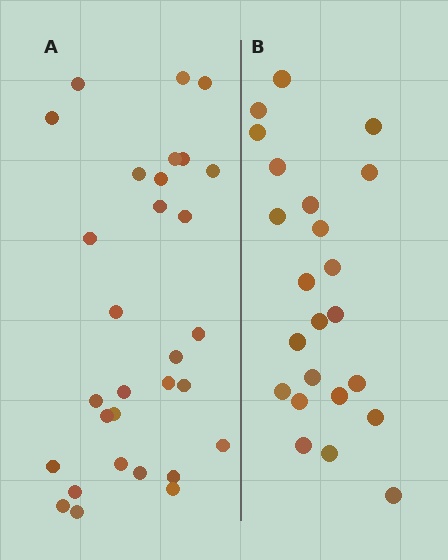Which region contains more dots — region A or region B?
Region A (the left region) has more dots.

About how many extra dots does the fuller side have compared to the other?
Region A has roughly 8 or so more dots than region B.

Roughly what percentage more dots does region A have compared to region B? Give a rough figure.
About 30% more.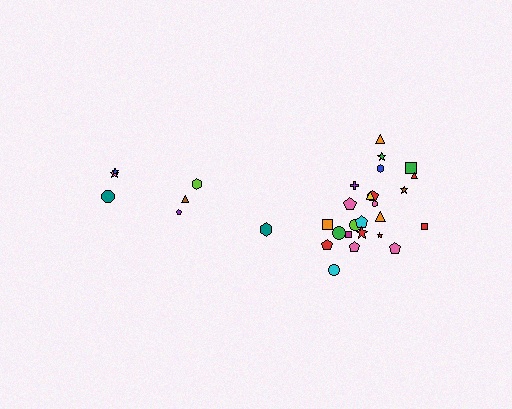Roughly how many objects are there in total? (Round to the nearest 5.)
Roughly 30 objects in total.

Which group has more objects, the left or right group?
The right group.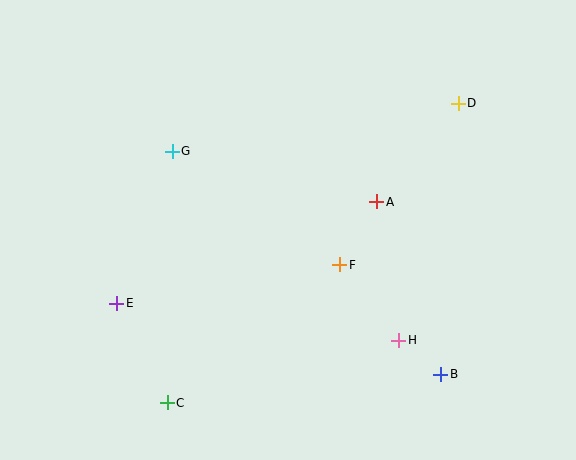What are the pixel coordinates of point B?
Point B is at (441, 374).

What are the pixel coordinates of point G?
Point G is at (172, 151).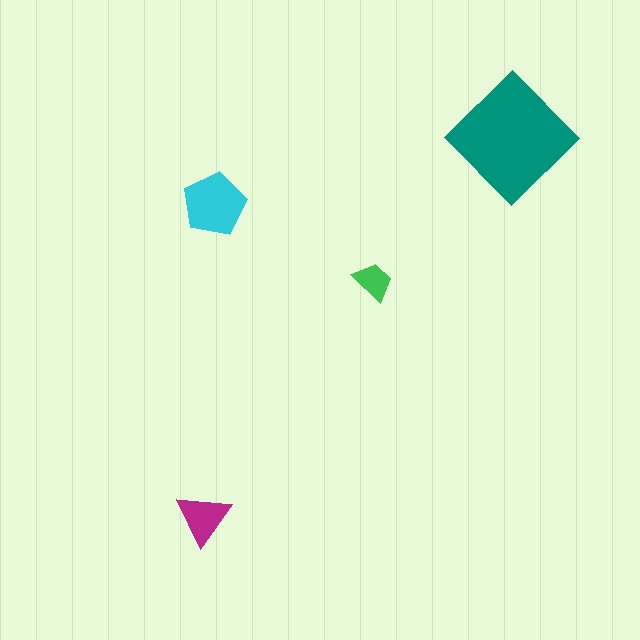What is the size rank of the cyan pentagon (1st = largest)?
2nd.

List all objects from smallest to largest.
The green trapezoid, the magenta triangle, the cyan pentagon, the teal diamond.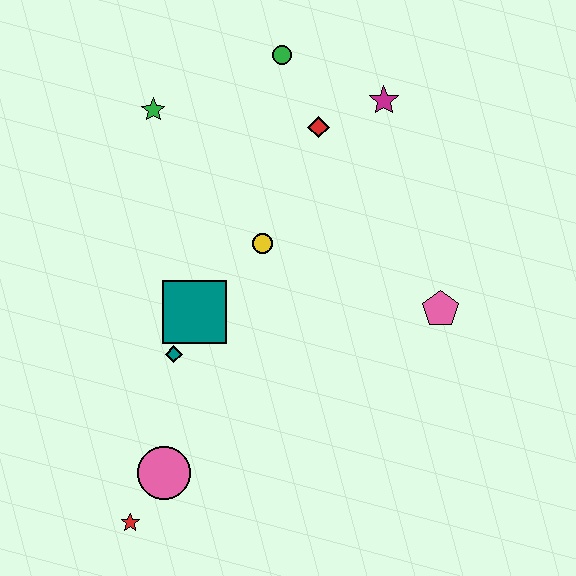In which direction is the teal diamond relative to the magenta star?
The teal diamond is below the magenta star.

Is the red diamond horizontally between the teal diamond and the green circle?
No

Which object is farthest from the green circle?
The red star is farthest from the green circle.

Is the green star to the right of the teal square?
No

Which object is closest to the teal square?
The teal diamond is closest to the teal square.